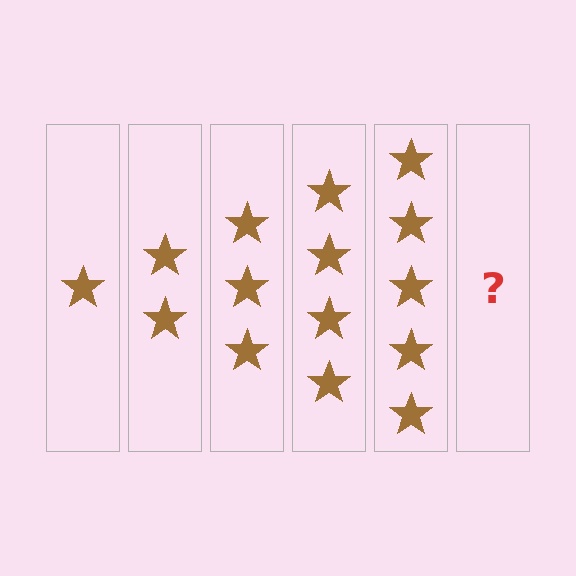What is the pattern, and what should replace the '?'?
The pattern is that each step adds one more star. The '?' should be 6 stars.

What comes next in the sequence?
The next element should be 6 stars.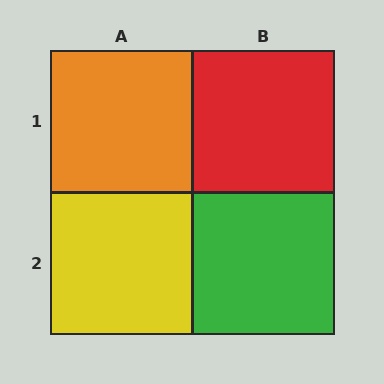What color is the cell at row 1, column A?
Orange.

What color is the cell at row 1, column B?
Red.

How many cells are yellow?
1 cell is yellow.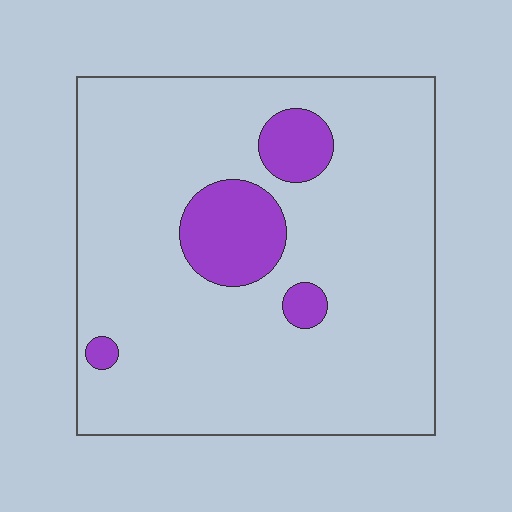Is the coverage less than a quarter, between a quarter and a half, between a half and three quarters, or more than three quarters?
Less than a quarter.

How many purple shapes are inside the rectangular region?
4.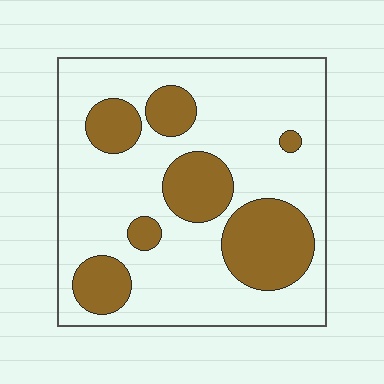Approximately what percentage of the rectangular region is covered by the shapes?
Approximately 25%.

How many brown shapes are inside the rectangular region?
7.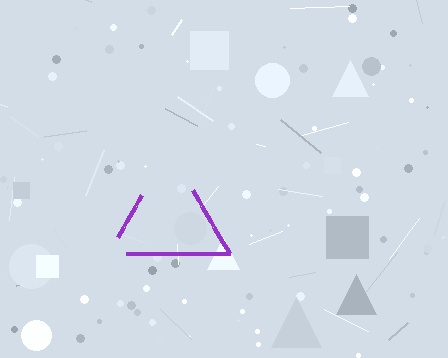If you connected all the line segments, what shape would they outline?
They would outline a triangle.